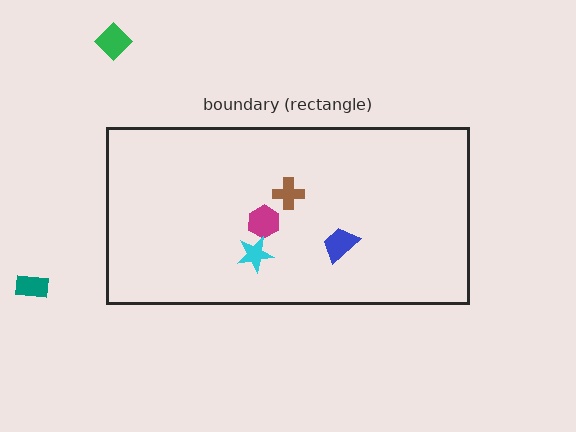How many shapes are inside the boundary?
4 inside, 2 outside.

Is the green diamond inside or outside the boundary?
Outside.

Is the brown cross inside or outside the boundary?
Inside.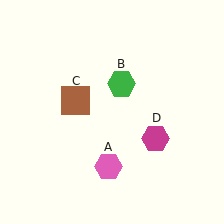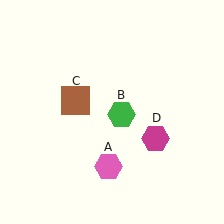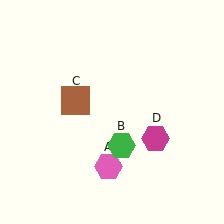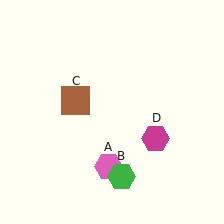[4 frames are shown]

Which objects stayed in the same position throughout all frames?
Pink hexagon (object A) and brown square (object C) and magenta hexagon (object D) remained stationary.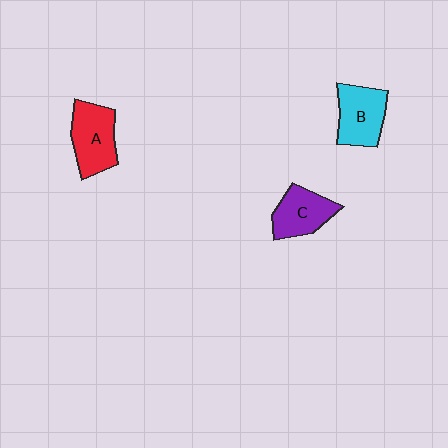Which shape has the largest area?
Shape A (red).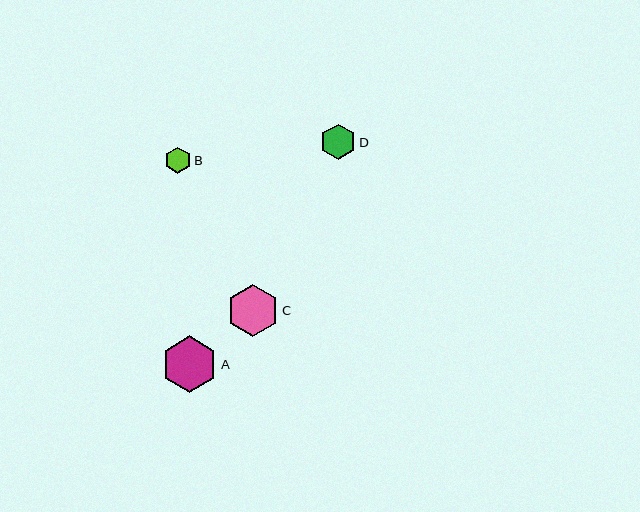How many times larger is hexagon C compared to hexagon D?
Hexagon C is approximately 1.5 times the size of hexagon D.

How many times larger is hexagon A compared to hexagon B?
Hexagon A is approximately 2.2 times the size of hexagon B.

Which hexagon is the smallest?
Hexagon B is the smallest with a size of approximately 26 pixels.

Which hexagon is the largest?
Hexagon A is the largest with a size of approximately 56 pixels.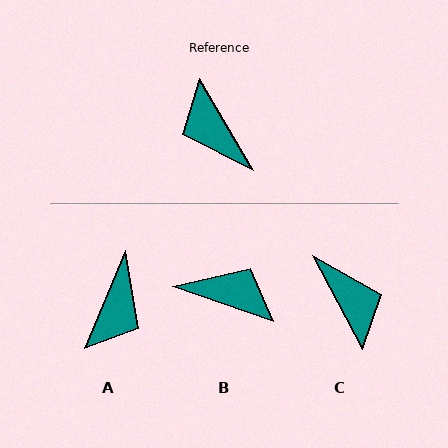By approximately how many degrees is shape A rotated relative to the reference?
Approximately 127 degrees counter-clockwise.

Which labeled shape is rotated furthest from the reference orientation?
C, about 178 degrees away.